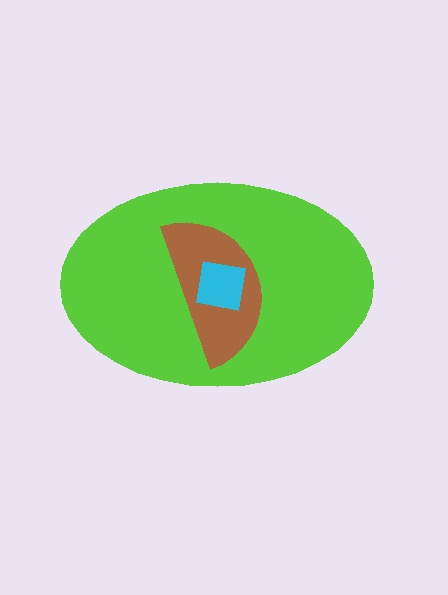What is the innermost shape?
The cyan square.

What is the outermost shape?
The lime ellipse.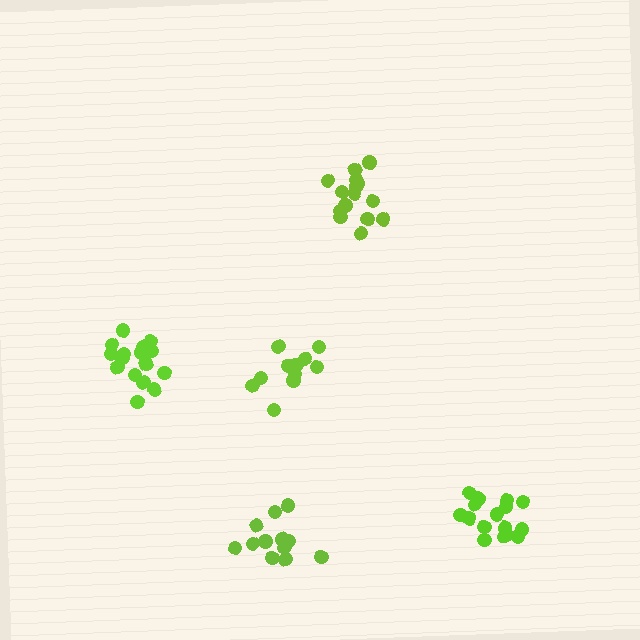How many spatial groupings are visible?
There are 5 spatial groupings.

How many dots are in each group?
Group 1: 16 dots, Group 2: 16 dots, Group 3: 15 dots, Group 4: 12 dots, Group 5: 12 dots (71 total).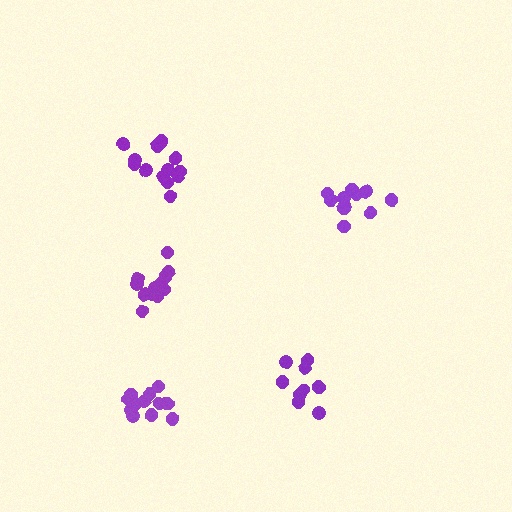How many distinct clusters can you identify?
There are 5 distinct clusters.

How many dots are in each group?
Group 1: 13 dots, Group 2: 11 dots, Group 3: 13 dots, Group 4: 10 dots, Group 5: 13 dots (60 total).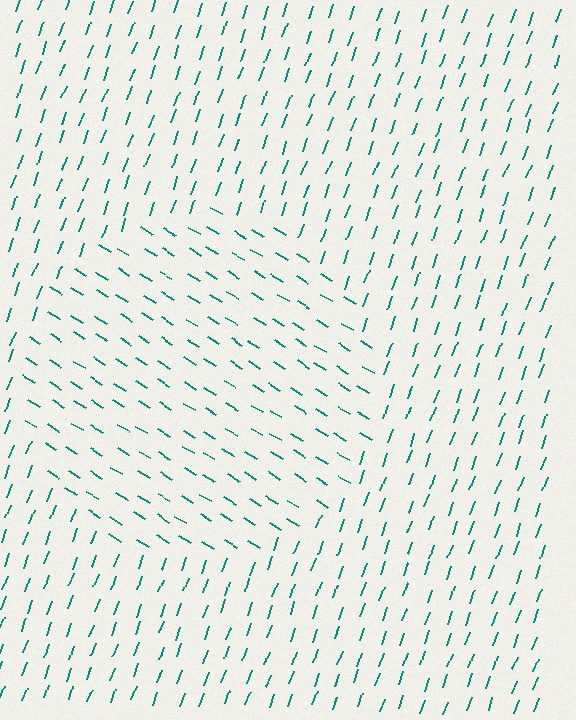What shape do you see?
I see a circle.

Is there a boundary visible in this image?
Yes, there is a texture boundary formed by a change in line orientation.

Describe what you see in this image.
The image is filled with small teal line segments. A circle region in the image has lines oriented differently from the surrounding lines, creating a visible texture boundary.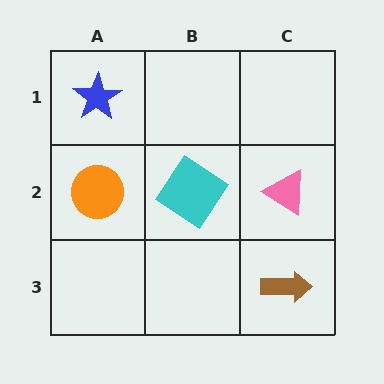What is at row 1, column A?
A blue star.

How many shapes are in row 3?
1 shape.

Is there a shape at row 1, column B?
No, that cell is empty.